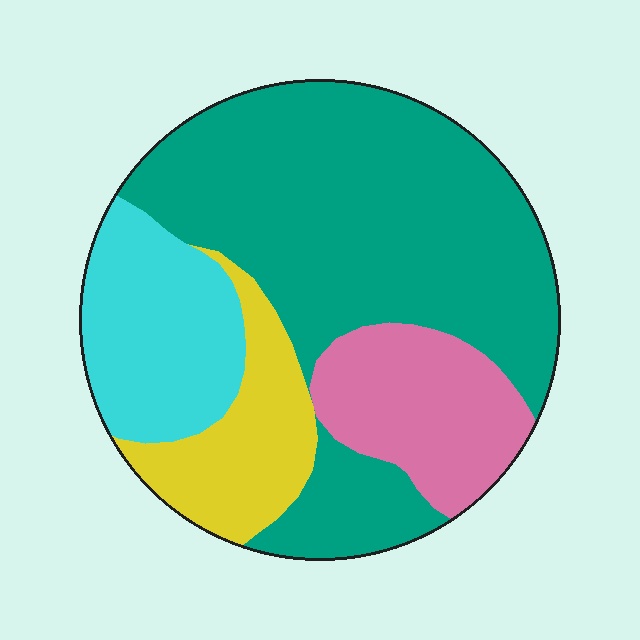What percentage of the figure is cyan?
Cyan takes up about one sixth (1/6) of the figure.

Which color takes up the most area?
Teal, at roughly 55%.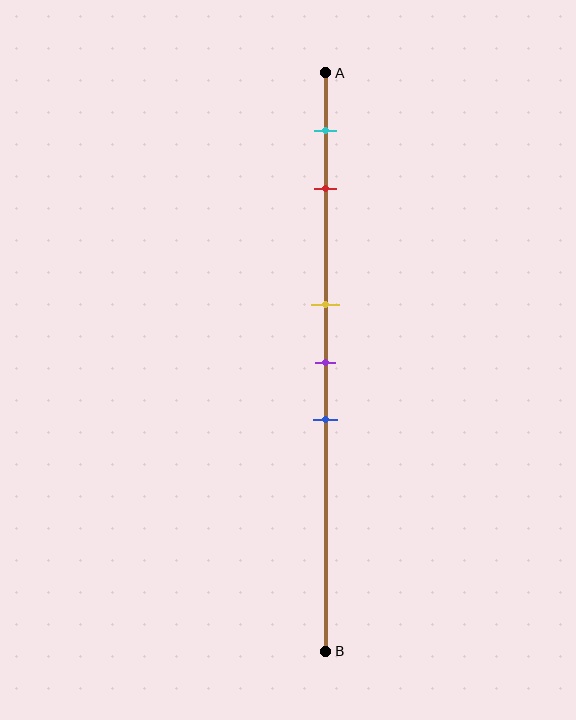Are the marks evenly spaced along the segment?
No, the marks are not evenly spaced.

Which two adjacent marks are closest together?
The yellow and purple marks are the closest adjacent pair.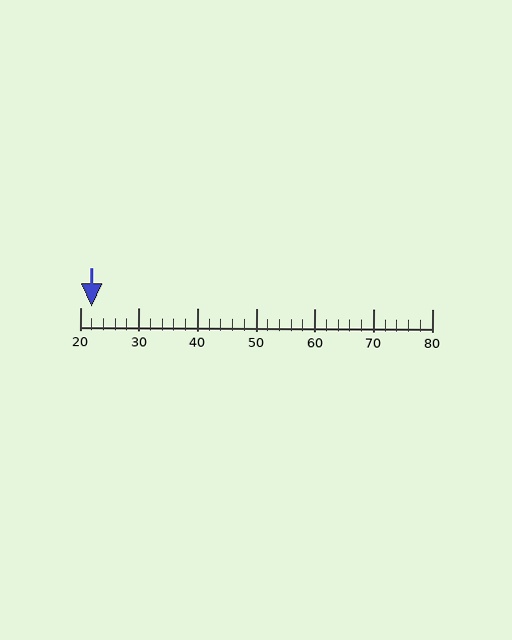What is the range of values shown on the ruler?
The ruler shows values from 20 to 80.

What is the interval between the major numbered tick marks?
The major tick marks are spaced 10 units apart.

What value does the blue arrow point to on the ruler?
The blue arrow points to approximately 22.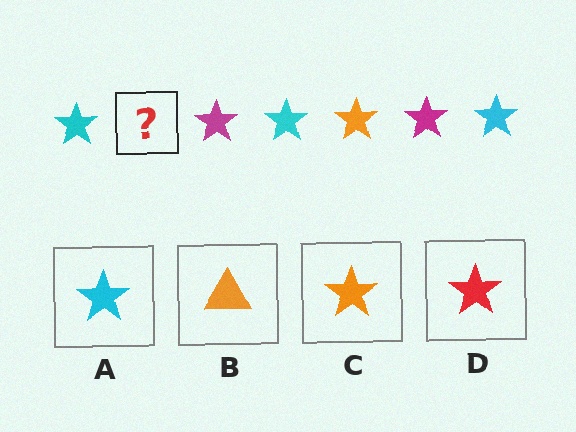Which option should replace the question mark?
Option C.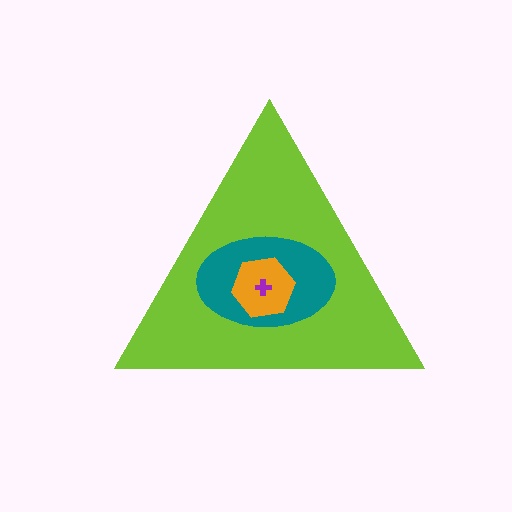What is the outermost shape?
The lime triangle.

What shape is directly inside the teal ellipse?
The orange hexagon.